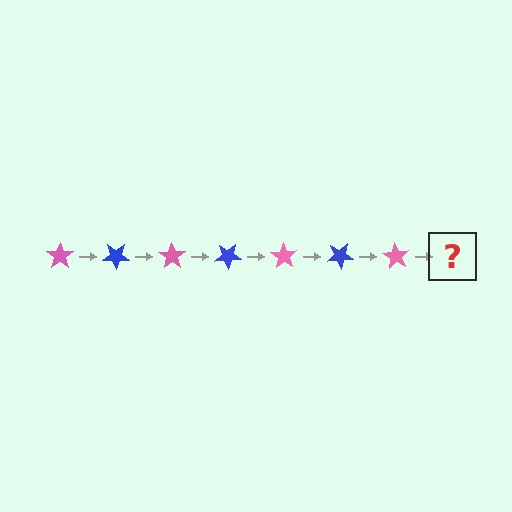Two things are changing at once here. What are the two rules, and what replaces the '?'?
The two rules are that it rotates 35 degrees each step and the color cycles through pink and blue. The '?' should be a blue star, rotated 245 degrees from the start.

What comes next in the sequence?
The next element should be a blue star, rotated 245 degrees from the start.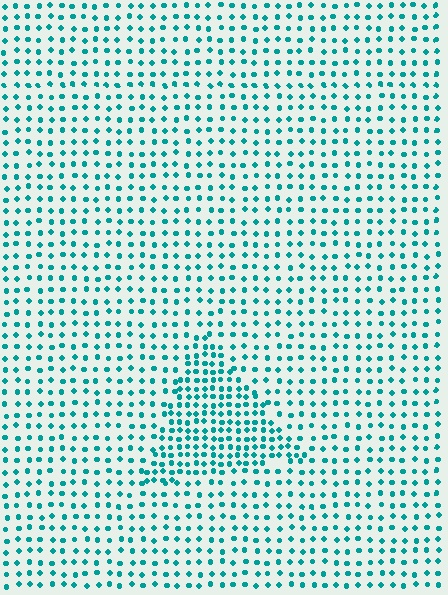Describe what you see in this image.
The image contains small teal elements arranged at two different densities. A triangle-shaped region is visible where the elements are more densely packed than the surrounding area.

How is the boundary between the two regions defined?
The boundary is defined by a change in element density (approximately 1.8x ratio). All elements are the same color, size, and shape.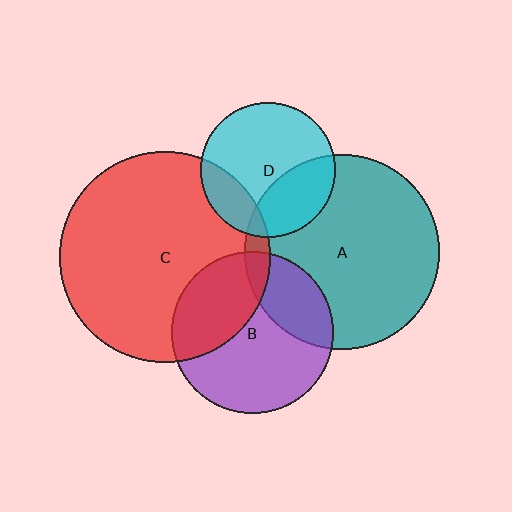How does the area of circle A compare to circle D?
Approximately 2.1 times.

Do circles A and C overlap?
Yes.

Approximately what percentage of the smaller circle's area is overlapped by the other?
Approximately 5%.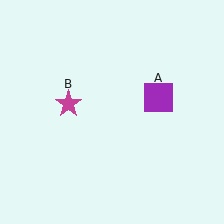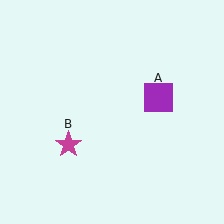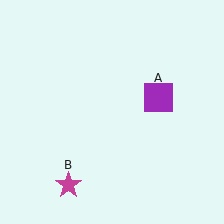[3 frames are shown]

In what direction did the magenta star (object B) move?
The magenta star (object B) moved down.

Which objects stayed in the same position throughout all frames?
Purple square (object A) remained stationary.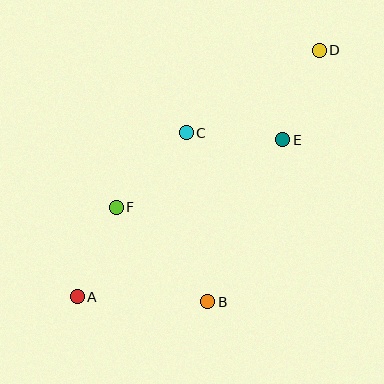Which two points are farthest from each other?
Points A and D are farthest from each other.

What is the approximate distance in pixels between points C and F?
The distance between C and F is approximately 102 pixels.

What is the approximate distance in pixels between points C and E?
The distance between C and E is approximately 97 pixels.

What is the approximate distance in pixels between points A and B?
The distance between A and B is approximately 131 pixels.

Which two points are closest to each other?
Points D and E are closest to each other.